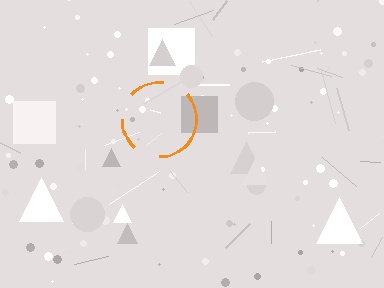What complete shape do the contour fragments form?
The contour fragments form a circle.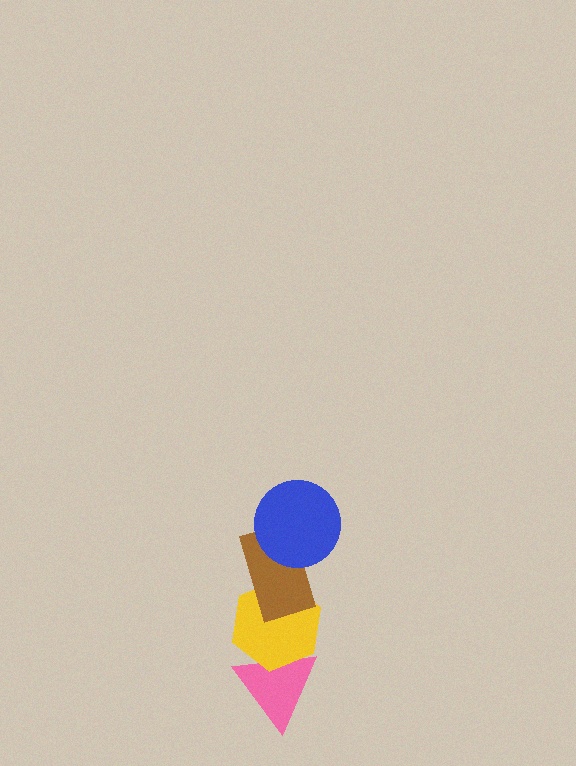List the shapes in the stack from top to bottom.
From top to bottom: the blue circle, the brown rectangle, the yellow hexagon, the pink triangle.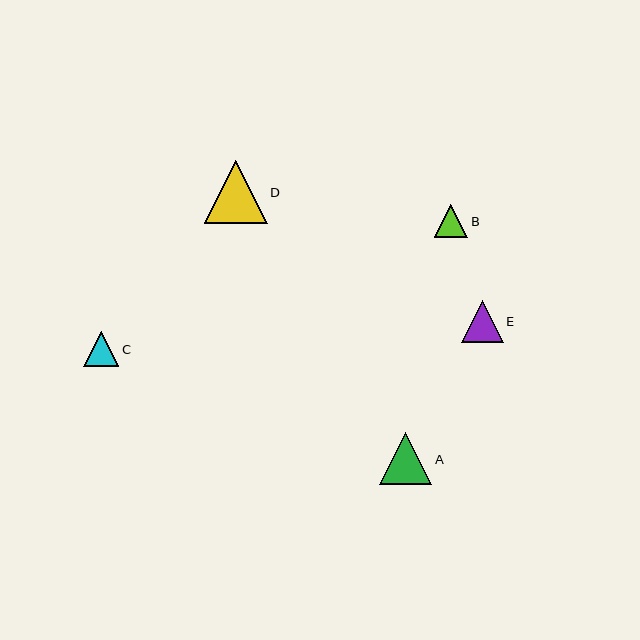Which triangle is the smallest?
Triangle B is the smallest with a size of approximately 33 pixels.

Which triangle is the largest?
Triangle D is the largest with a size of approximately 63 pixels.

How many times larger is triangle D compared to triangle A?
Triangle D is approximately 1.2 times the size of triangle A.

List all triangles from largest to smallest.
From largest to smallest: D, A, E, C, B.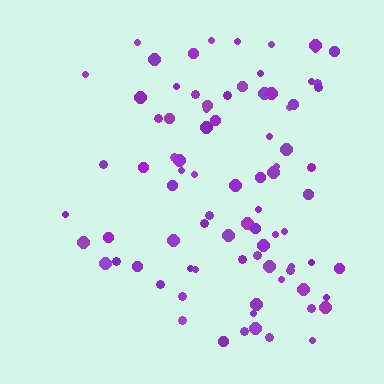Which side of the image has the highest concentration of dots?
The right.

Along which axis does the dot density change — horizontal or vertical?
Horizontal.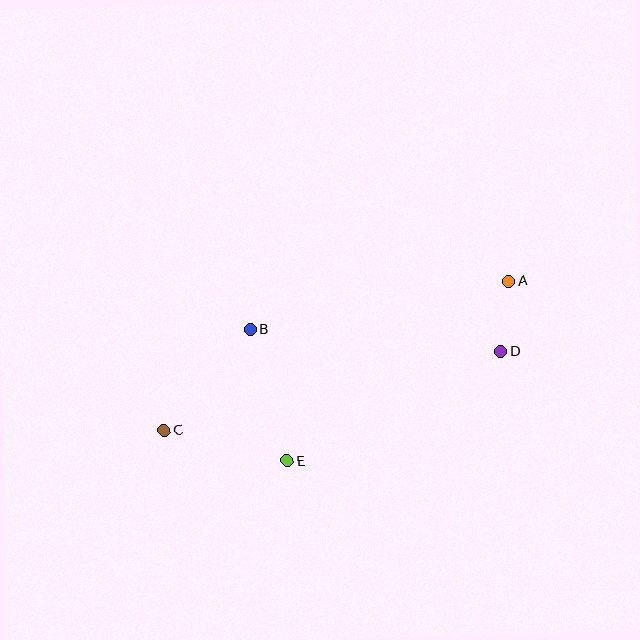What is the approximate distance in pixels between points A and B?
The distance between A and B is approximately 263 pixels.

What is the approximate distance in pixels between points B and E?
The distance between B and E is approximately 136 pixels.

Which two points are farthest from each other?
Points A and C are farthest from each other.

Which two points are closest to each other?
Points A and D are closest to each other.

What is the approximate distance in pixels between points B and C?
The distance between B and C is approximately 133 pixels.